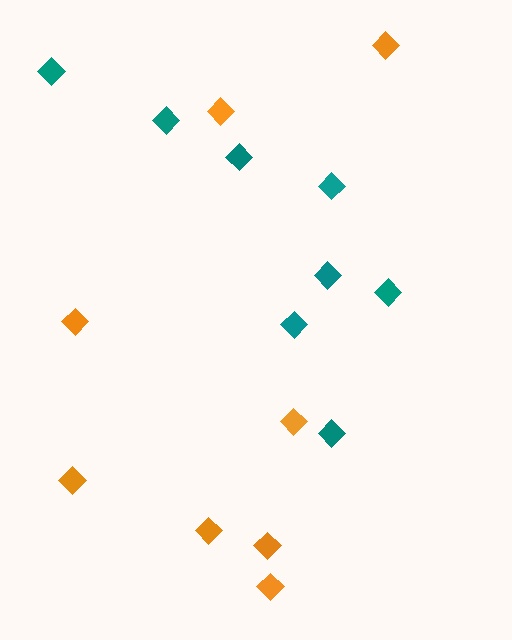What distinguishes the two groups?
There are 2 groups: one group of orange diamonds (8) and one group of teal diamonds (8).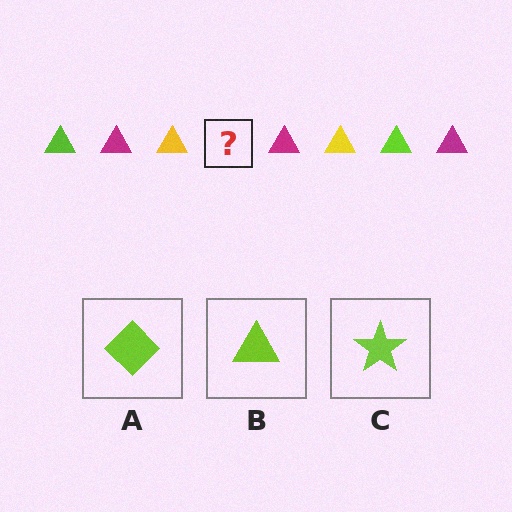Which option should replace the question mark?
Option B.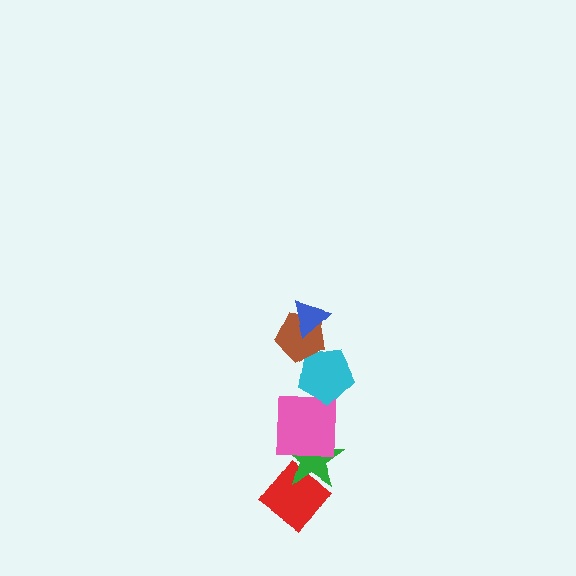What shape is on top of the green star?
The pink square is on top of the green star.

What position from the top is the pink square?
The pink square is 4th from the top.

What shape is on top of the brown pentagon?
The blue triangle is on top of the brown pentagon.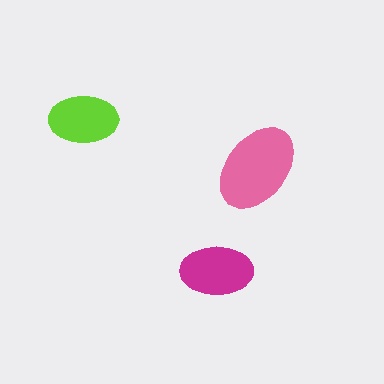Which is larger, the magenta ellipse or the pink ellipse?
The pink one.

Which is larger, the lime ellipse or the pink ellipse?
The pink one.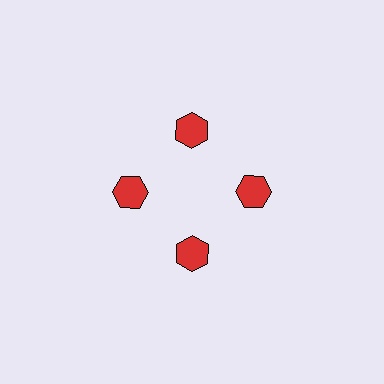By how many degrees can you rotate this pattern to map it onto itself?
The pattern maps onto itself every 90 degrees of rotation.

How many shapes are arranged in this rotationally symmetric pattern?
There are 4 shapes, arranged in 4 groups of 1.